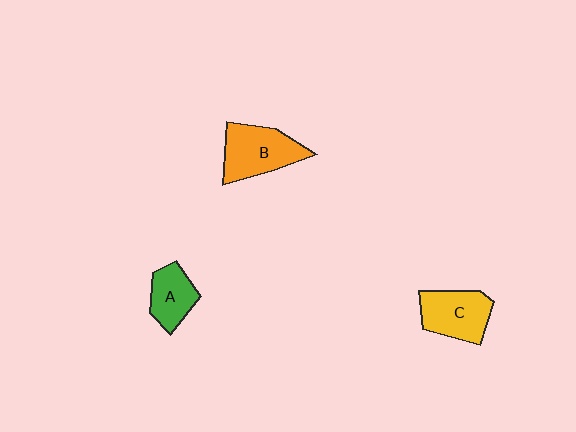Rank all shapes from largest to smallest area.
From largest to smallest: B (orange), C (yellow), A (green).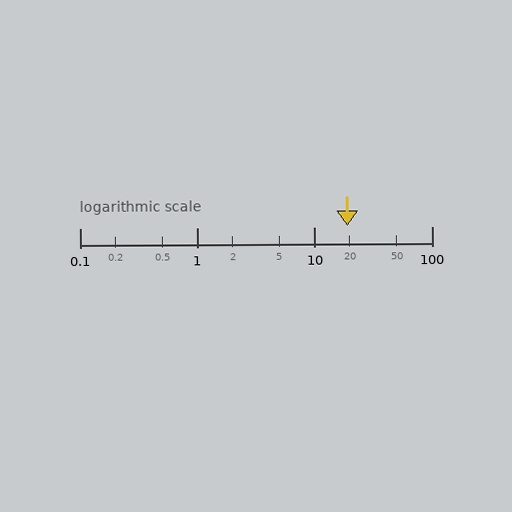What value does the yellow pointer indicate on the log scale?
The pointer indicates approximately 19.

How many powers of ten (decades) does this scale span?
The scale spans 3 decades, from 0.1 to 100.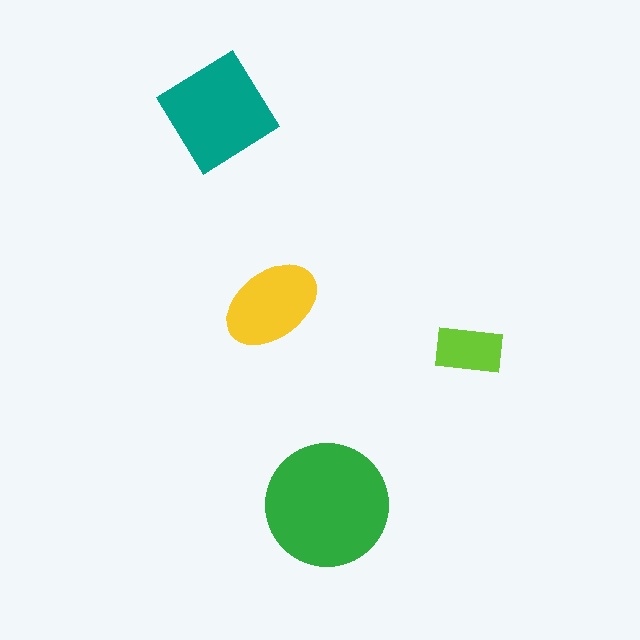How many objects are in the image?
There are 4 objects in the image.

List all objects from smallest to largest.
The lime rectangle, the yellow ellipse, the teal diamond, the green circle.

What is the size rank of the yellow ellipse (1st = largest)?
3rd.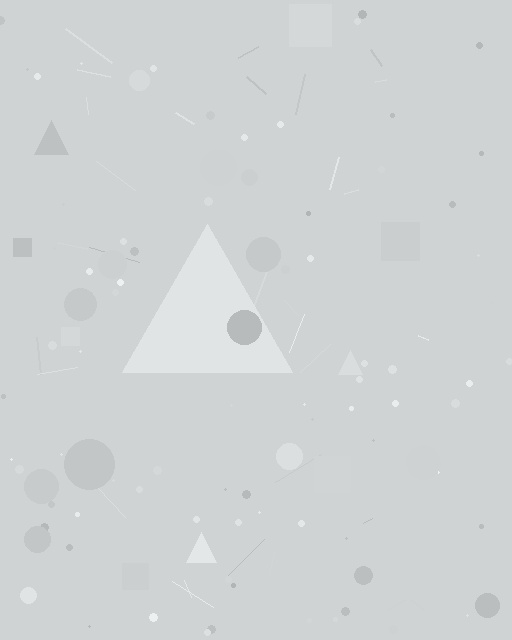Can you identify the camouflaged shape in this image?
The camouflaged shape is a triangle.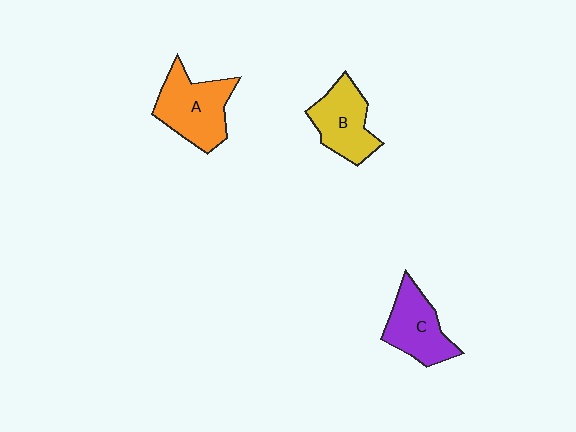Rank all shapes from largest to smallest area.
From largest to smallest: A (orange), B (yellow), C (purple).